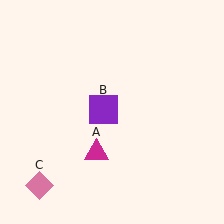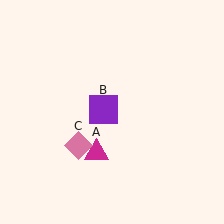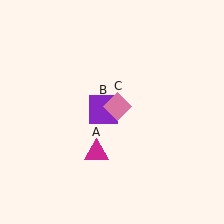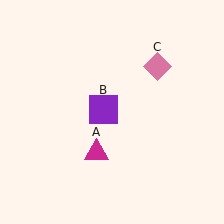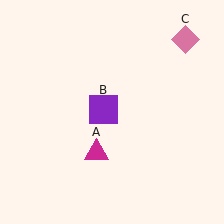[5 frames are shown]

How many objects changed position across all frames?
1 object changed position: pink diamond (object C).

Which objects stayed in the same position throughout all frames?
Magenta triangle (object A) and purple square (object B) remained stationary.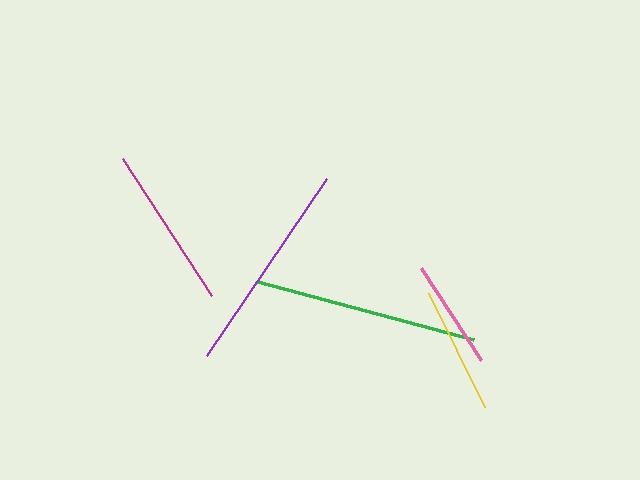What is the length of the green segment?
The green segment is approximately 223 pixels long.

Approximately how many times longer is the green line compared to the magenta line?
The green line is approximately 1.4 times the length of the magenta line.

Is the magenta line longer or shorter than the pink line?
The magenta line is longer than the pink line.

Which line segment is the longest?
The green line is the longest at approximately 223 pixels.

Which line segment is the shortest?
The pink line is the shortest at approximately 110 pixels.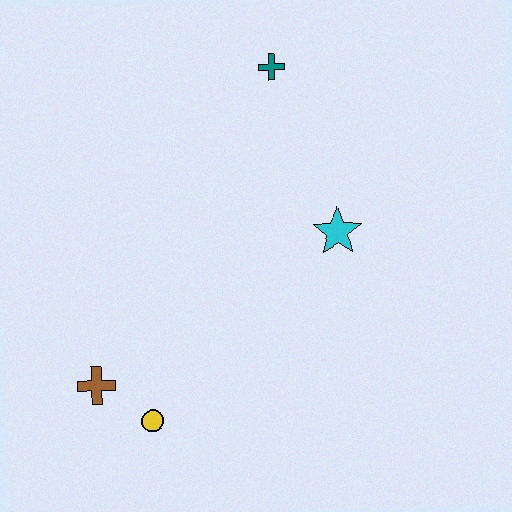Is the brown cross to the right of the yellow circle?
No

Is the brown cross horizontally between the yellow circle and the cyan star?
No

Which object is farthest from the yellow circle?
The teal cross is farthest from the yellow circle.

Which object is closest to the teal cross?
The cyan star is closest to the teal cross.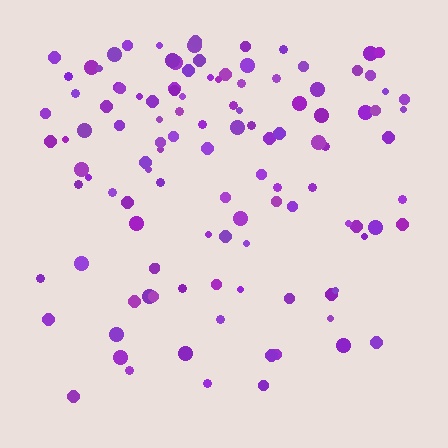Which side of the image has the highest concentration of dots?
The top.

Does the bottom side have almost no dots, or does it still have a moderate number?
Still a moderate number, just noticeably fewer than the top.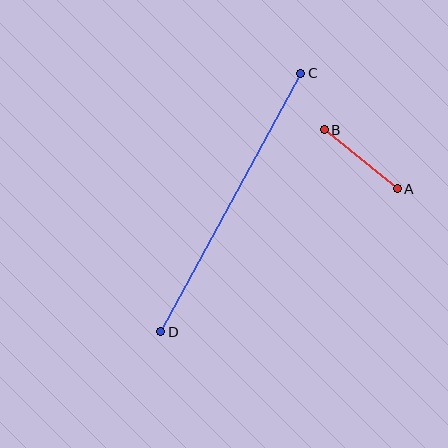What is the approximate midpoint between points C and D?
The midpoint is at approximately (231, 203) pixels.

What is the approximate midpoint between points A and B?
The midpoint is at approximately (361, 159) pixels.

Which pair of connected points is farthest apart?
Points C and D are farthest apart.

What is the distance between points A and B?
The distance is approximately 94 pixels.